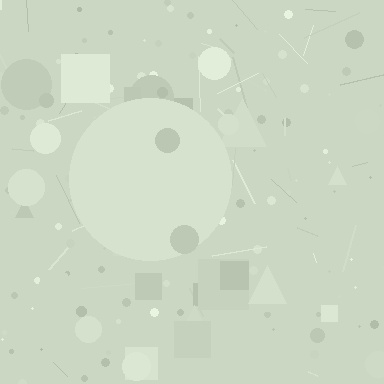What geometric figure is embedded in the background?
A circle is embedded in the background.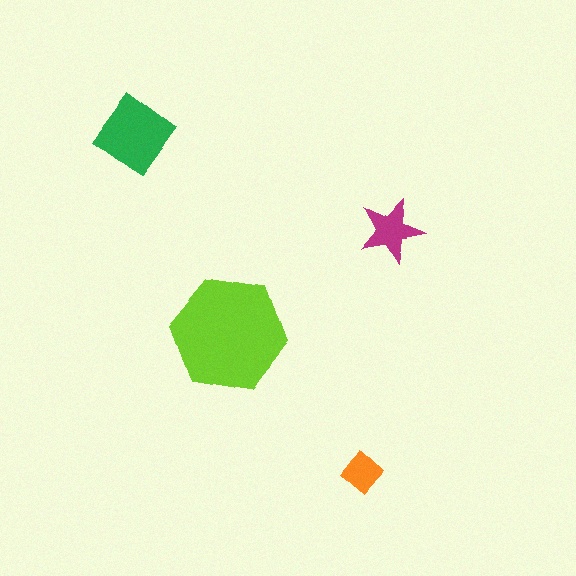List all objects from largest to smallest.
The lime hexagon, the green diamond, the magenta star, the orange diamond.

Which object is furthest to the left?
The green diamond is leftmost.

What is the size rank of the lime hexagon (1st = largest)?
1st.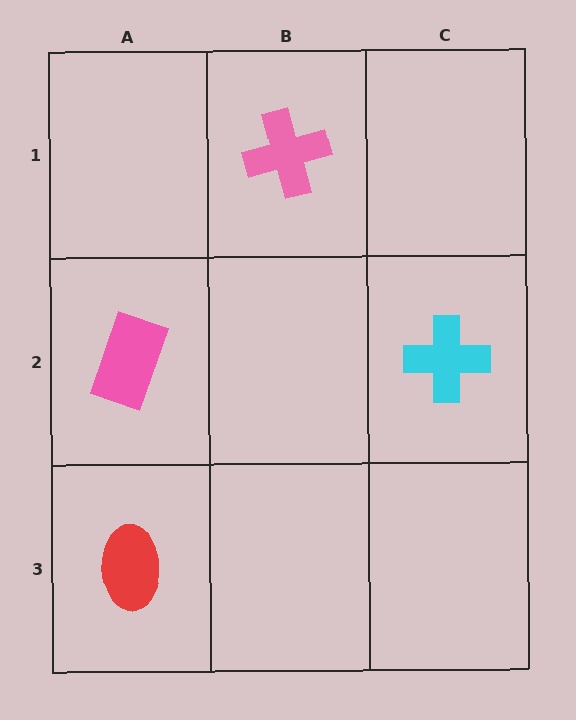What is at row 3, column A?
A red ellipse.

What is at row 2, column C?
A cyan cross.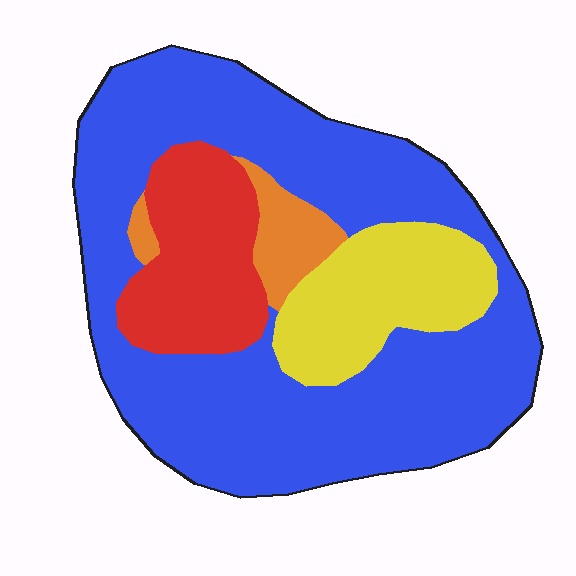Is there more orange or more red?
Red.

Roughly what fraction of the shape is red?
Red covers 15% of the shape.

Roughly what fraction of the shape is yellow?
Yellow takes up about one sixth (1/6) of the shape.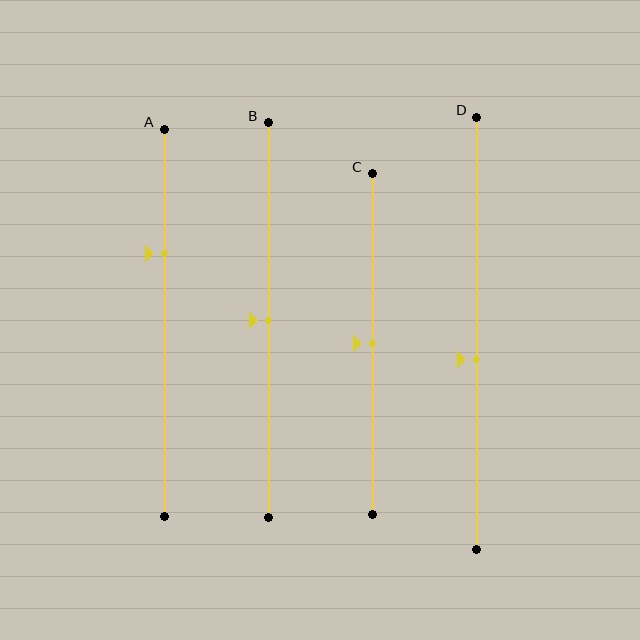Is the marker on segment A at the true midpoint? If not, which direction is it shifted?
No, the marker on segment A is shifted upward by about 18% of the segment length.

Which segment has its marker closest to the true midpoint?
Segment B has its marker closest to the true midpoint.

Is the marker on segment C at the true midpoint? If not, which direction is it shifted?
Yes, the marker on segment C is at the true midpoint.